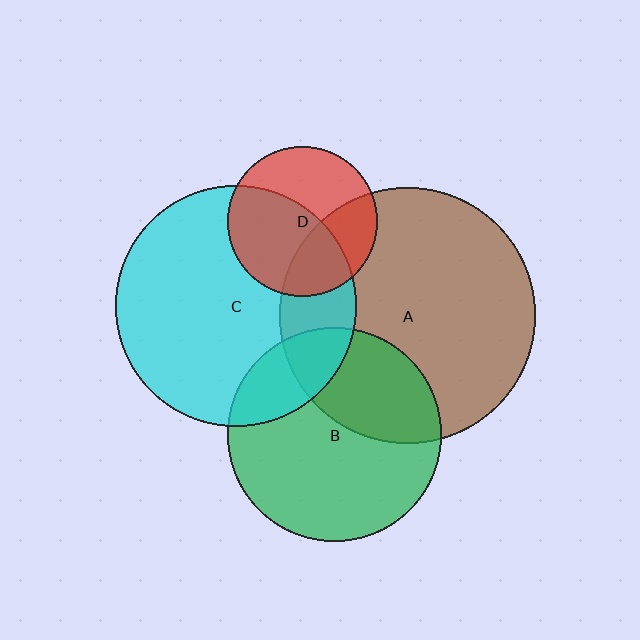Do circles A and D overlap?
Yes.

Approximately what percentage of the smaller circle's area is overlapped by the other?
Approximately 35%.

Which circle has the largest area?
Circle A (brown).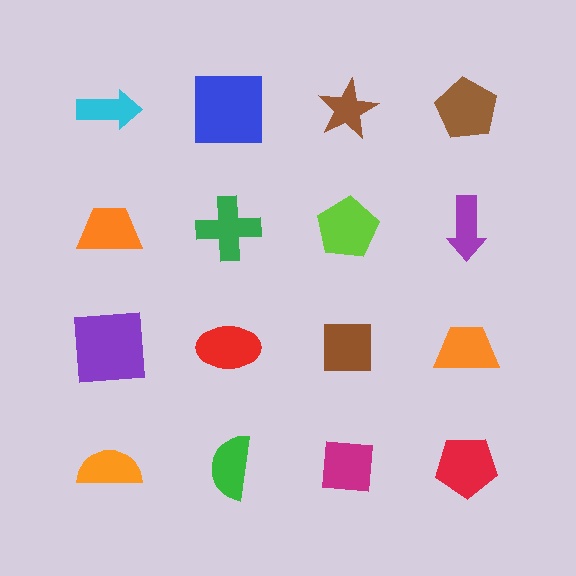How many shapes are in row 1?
4 shapes.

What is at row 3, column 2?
A red ellipse.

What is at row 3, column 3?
A brown square.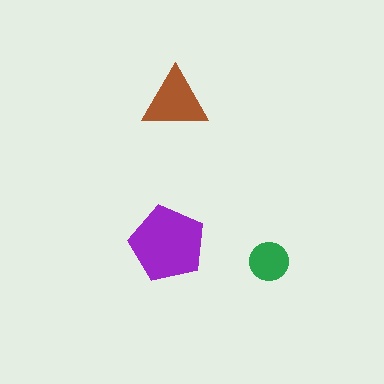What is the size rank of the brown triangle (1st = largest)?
2nd.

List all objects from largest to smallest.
The purple pentagon, the brown triangle, the green circle.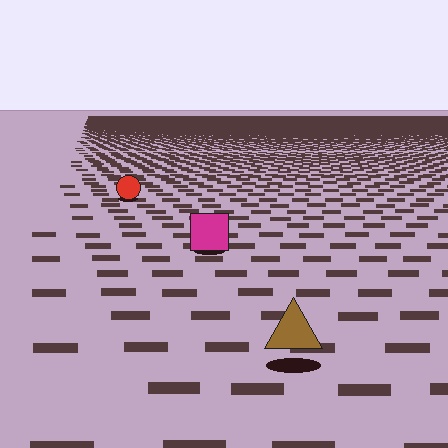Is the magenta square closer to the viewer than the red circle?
Yes. The magenta square is closer — you can tell from the texture gradient: the ground texture is coarser near it.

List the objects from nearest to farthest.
From nearest to farthest: the brown triangle, the magenta square, the red circle.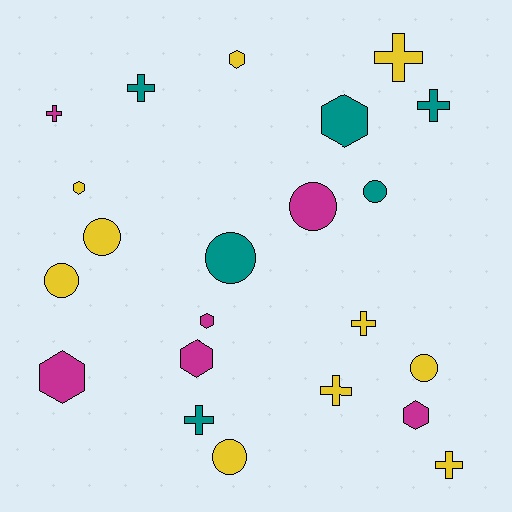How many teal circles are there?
There are 2 teal circles.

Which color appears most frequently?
Yellow, with 10 objects.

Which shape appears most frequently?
Cross, with 8 objects.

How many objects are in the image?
There are 22 objects.